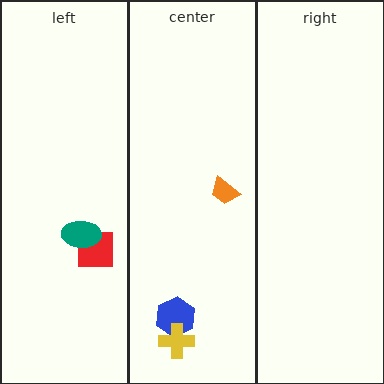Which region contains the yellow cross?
The center region.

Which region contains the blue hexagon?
The center region.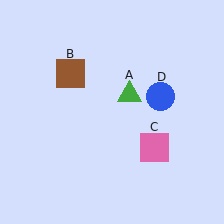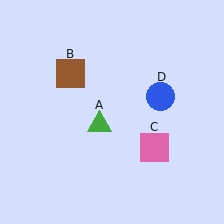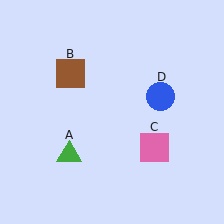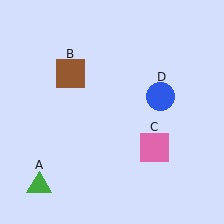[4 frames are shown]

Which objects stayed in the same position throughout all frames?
Brown square (object B) and pink square (object C) and blue circle (object D) remained stationary.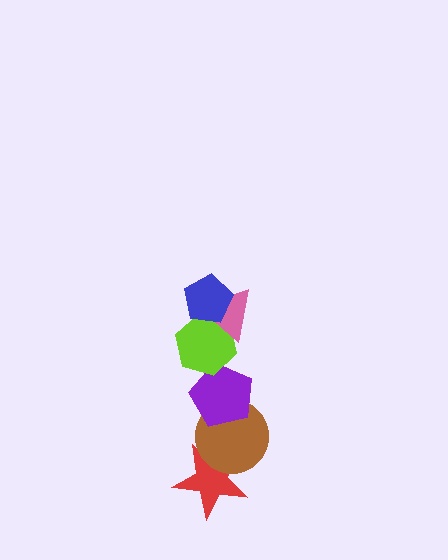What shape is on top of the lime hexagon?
The pink triangle is on top of the lime hexagon.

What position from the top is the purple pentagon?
The purple pentagon is 4th from the top.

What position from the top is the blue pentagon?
The blue pentagon is 1st from the top.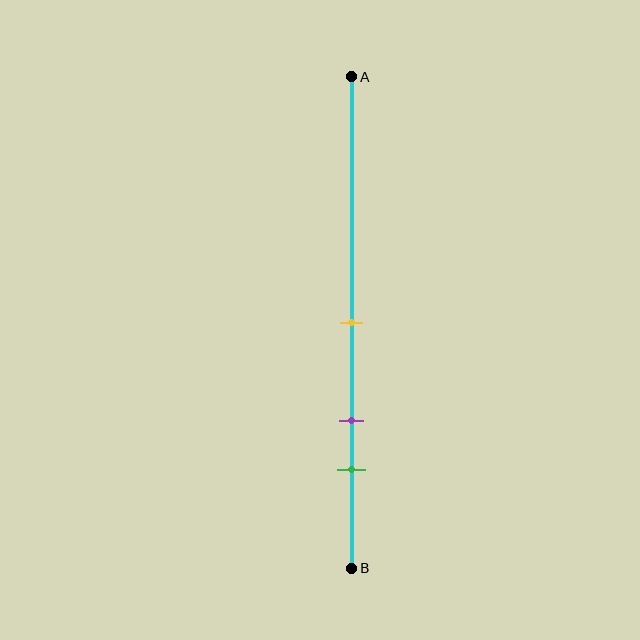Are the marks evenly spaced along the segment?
Yes, the marks are approximately evenly spaced.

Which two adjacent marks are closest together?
The purple and green marks are the closest adjacent pair.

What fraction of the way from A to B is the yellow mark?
The yellow mark is approximately 50% (0.5) of the way from A to B.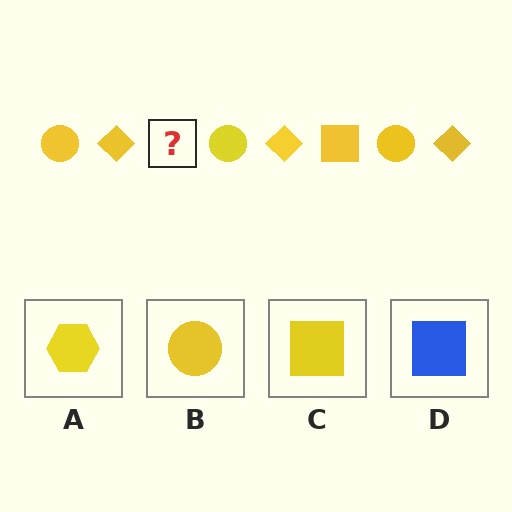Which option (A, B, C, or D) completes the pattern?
C.